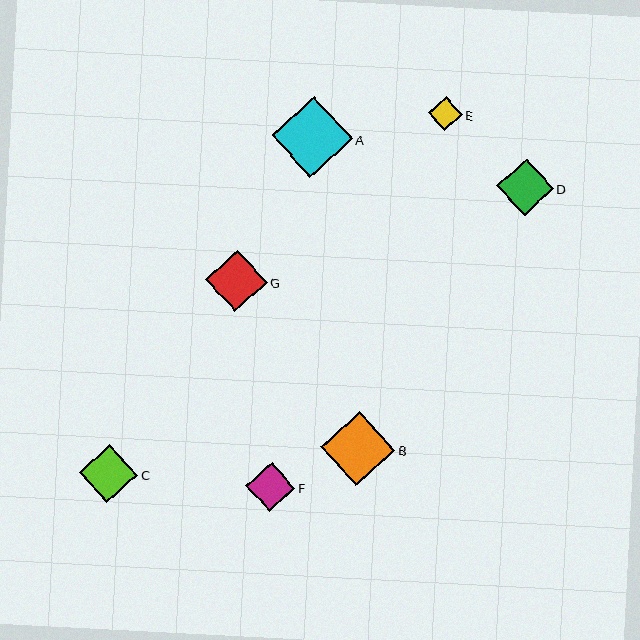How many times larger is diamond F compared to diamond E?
Diamond F is approximately 1.5 times the size of diamond E.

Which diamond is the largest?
Diamond A is the largest with a size of approximately 81 pixels.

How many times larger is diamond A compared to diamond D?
Diamond A is approximately 1.4 times the size of diamond D.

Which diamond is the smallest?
Diamond E is the smallest with a size of approximately 34 pixels.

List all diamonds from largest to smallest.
From largest to smallest: A, B, G, C, D, F, E.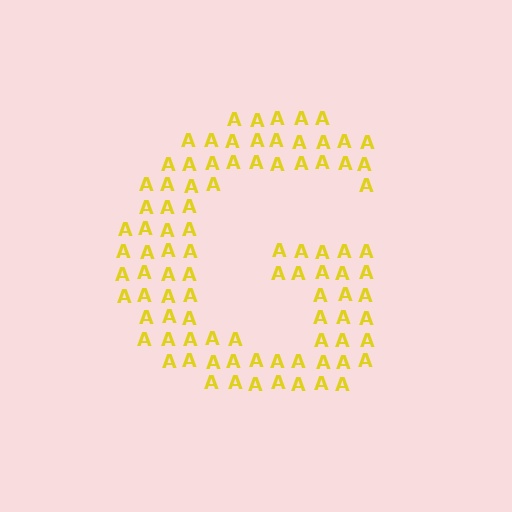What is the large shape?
The large shape is the letter G.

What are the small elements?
The small elements are letter A's.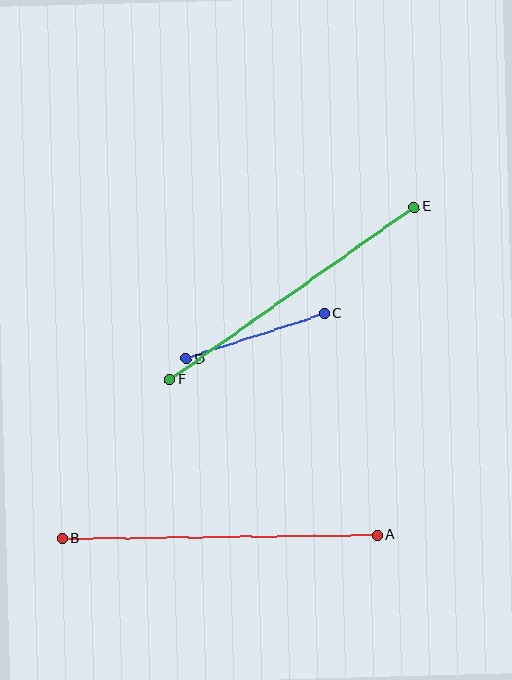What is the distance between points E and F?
The distance is approximately 300 pixels.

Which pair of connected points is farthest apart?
Points A and B are farthest apart.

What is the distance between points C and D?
The distance is approximately 146 pixels.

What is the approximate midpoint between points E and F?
The midpoint is at approximately (292, 293) pixels.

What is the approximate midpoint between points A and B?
The midpoint is at approximately (220, 537) pixels.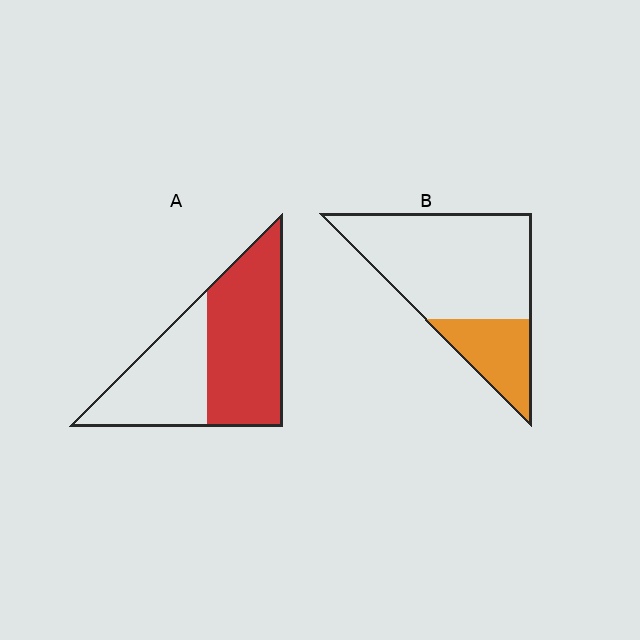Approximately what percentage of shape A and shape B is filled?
A is approximately 60% and B is approximately 25%.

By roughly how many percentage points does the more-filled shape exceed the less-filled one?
By roughly 35 percentage points (A over B).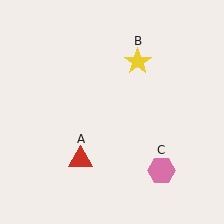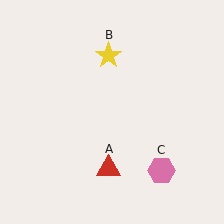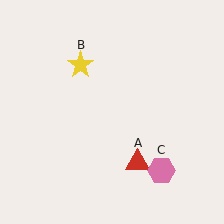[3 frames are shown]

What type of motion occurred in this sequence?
The red triangle (object A), yellow star (object B) rotated counterclockwise around the center of the scene.